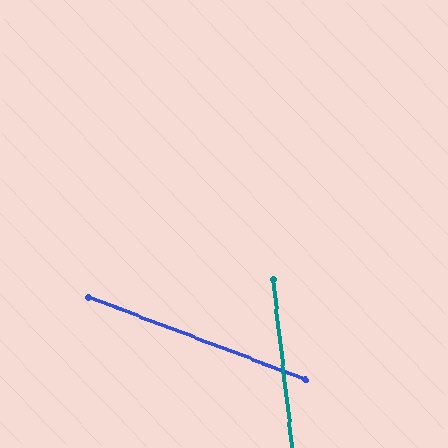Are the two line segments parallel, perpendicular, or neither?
Neither parallel nor perpendicular — they differ by about 62°.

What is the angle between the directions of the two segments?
Approximately 62 degrees.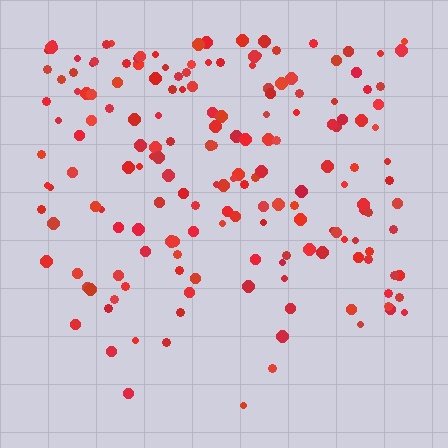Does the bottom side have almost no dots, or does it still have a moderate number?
Still a moderate number, just noticeably fewer than the top.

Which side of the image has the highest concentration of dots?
The top.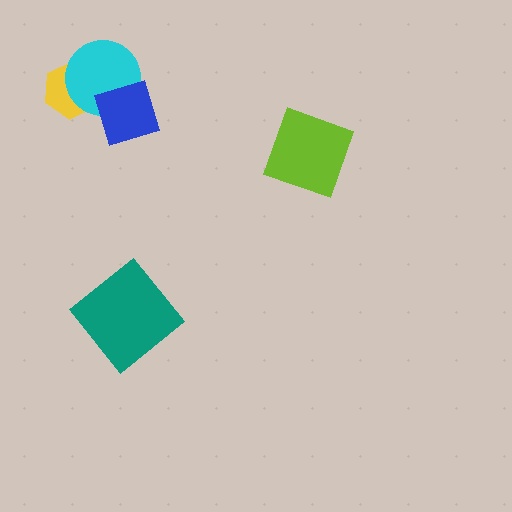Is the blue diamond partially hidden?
No, no other shape covers it.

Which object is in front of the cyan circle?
The blue diamond is in front of the cyan circle.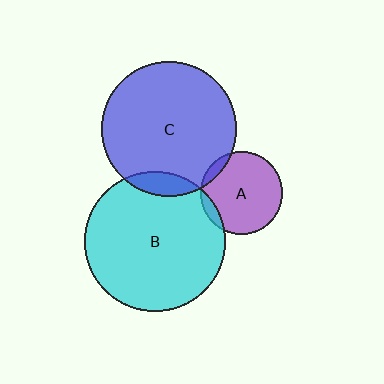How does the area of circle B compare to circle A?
Approximately 2.9 times.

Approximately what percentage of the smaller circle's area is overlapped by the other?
Approximately 10%.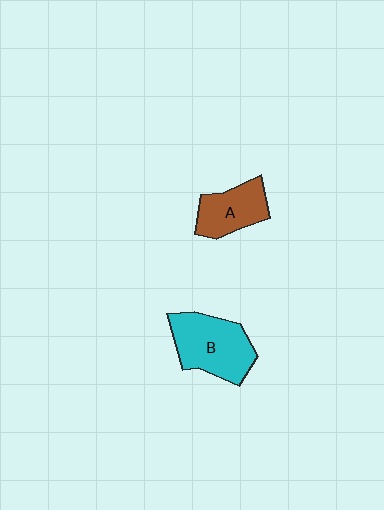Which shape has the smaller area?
Shape A (brown).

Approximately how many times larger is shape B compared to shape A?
Approximately 1.4 times.